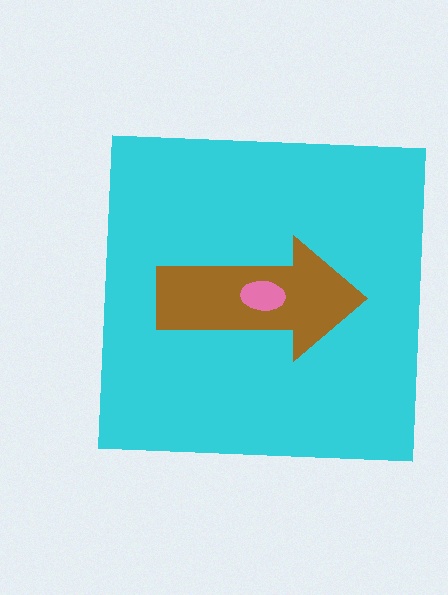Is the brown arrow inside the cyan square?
Yes.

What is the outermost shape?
The cyan square.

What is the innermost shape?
The pink ellipse.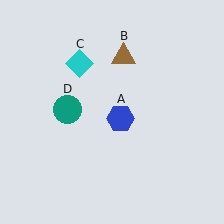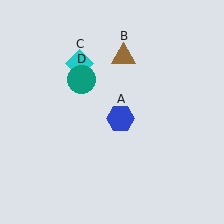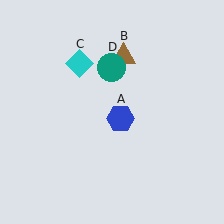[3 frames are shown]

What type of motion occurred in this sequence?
The teal circle (object D) rotated clockwise around the center of the scene.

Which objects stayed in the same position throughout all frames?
Blue hexagon (object A) and brown triangle (object B) and cyan diamond (object C) remained stationary.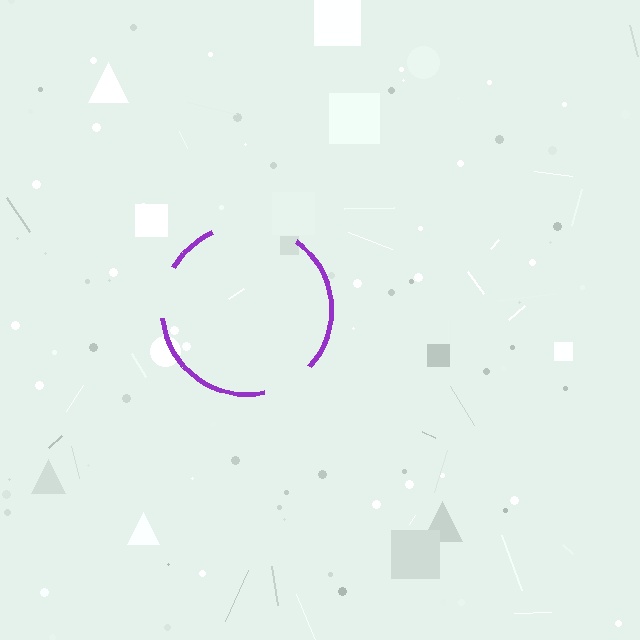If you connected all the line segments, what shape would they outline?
They would outline a circle.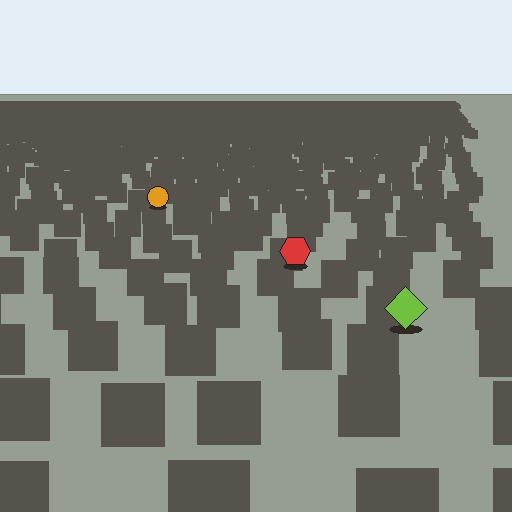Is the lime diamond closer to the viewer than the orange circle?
Yes. The lime diamond is closer — you can tell from the texture gradient: the ground texture is coarser near it.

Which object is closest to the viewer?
The lime diamond is closest. The texture marks near it are larger and more spread out.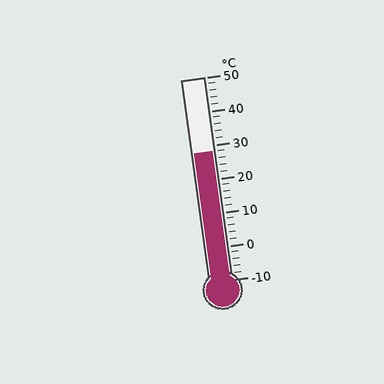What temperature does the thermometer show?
The thermometer shows approximately 28°C.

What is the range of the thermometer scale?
The thermometer scale ranges from -10°C to 50°C.